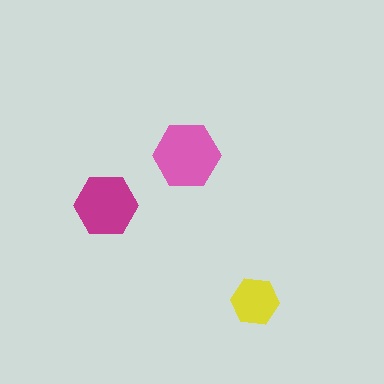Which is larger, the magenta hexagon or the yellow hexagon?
The magenta one.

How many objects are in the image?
There are 3 objects in the image.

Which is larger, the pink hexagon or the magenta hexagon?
The pink one.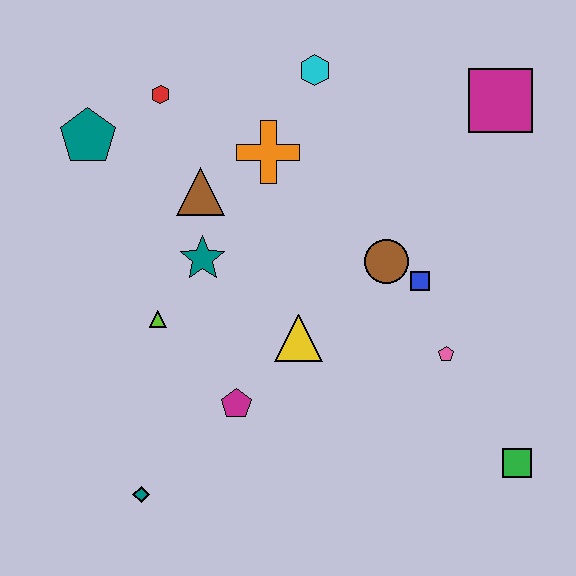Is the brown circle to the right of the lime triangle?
Yes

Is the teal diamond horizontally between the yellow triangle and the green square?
No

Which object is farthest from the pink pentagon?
The teal pentagon is farthest from the pink pentagon.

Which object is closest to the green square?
The pink pentagon is closest to the green square.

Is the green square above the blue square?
No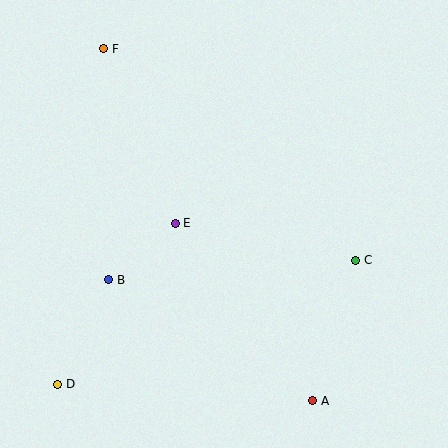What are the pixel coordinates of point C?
Point C is at (356, 260).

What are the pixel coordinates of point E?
Point E is at (175, 223).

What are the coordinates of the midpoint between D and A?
The midpoint between D and A is at (185, 393).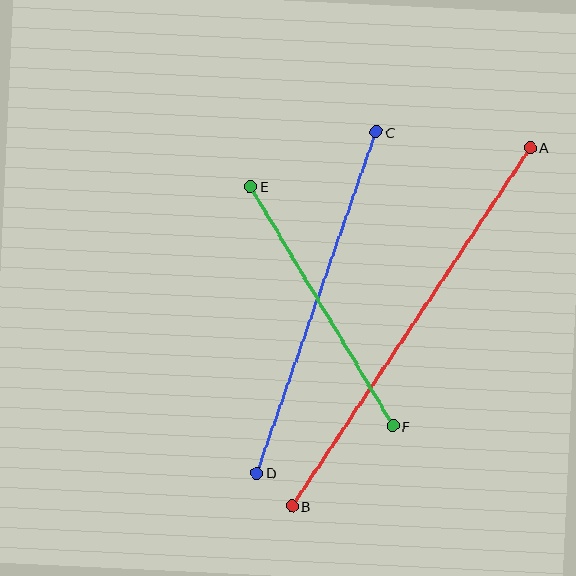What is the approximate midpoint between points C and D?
The midpoint is at approximately (317, 302) pixels.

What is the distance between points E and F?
The distance is approximately 279 pixels.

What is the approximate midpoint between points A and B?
The midpoint is at approximately (411, 327) pixels.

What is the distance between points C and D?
The distance is approximately 362 pixels.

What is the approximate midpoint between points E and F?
The midpoint is at approximately (322, 306) pixels.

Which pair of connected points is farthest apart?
Points A and B are farthest apart.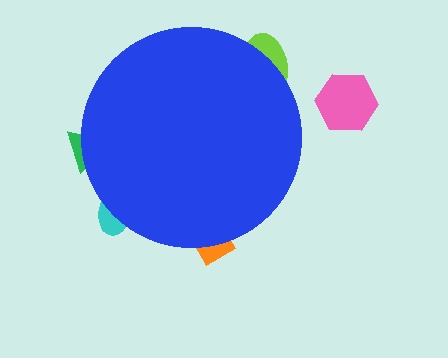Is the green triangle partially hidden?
Yes, the green triangle is partially hidden behind the blue circle.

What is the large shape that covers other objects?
A blue circle.